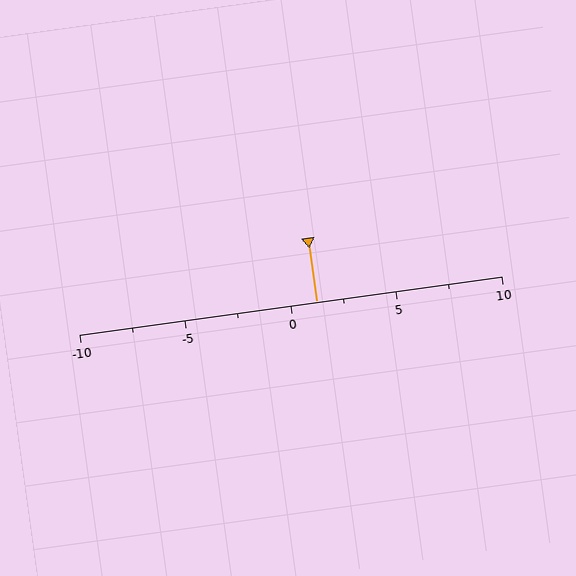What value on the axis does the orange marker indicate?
The marker indicates approximately 1.2.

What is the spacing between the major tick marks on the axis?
The major ticks are spaced 5 apart.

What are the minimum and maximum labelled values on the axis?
The axis runs from -10 to 10.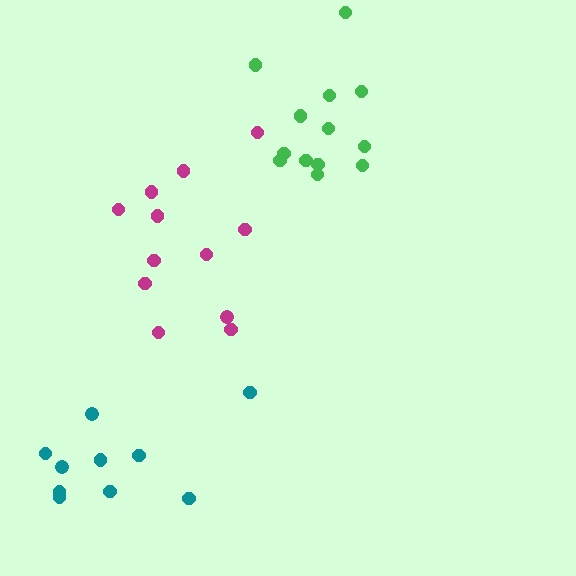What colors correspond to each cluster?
The clusters are colored: teal, magenta, green.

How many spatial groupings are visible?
There are 3 spatial groupings.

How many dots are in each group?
Group 1: 10 dots, Group 2: 12 dots, Group 3: 13 dots (35 total).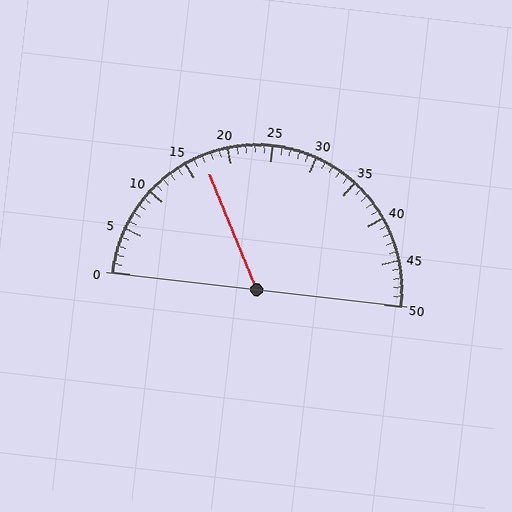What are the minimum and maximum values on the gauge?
The gauge ranges from 0 to 50.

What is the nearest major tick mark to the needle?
The nearest major tick mark is 15.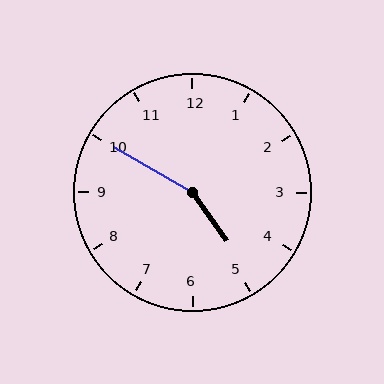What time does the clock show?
4:50.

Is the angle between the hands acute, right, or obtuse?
It is obtuse.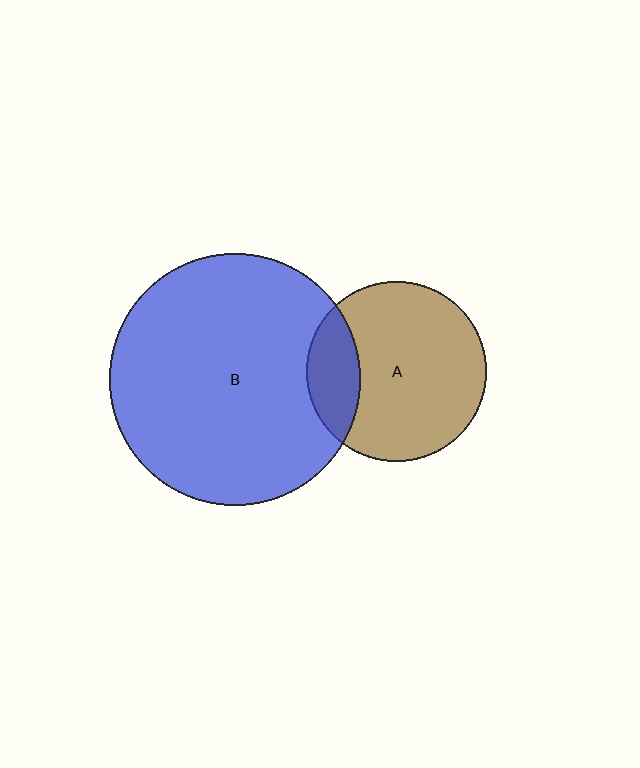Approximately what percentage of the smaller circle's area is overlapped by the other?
Approximately 20%.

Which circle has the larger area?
Circle B (blue).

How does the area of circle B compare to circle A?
Approximately 1.9 times.